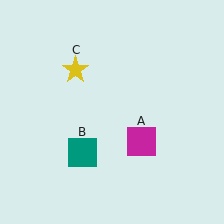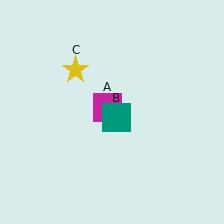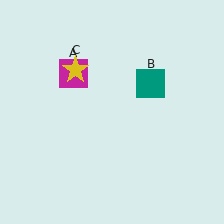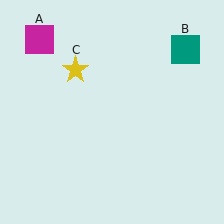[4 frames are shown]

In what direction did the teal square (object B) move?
The teal square (object B) moved up and to the right.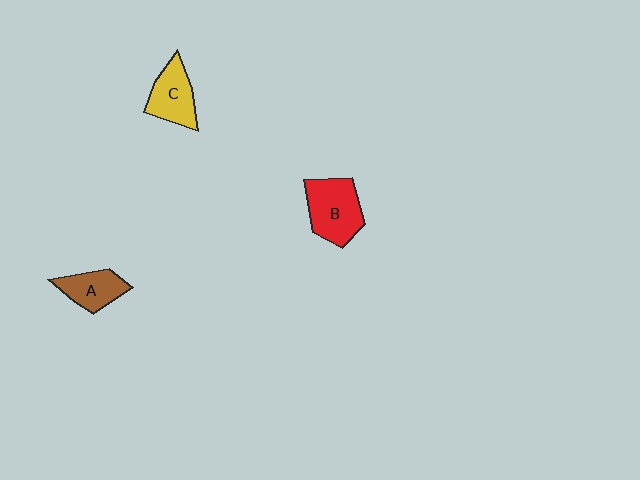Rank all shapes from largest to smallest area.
From largest to smallest: B (red), C (yellow), A (brown).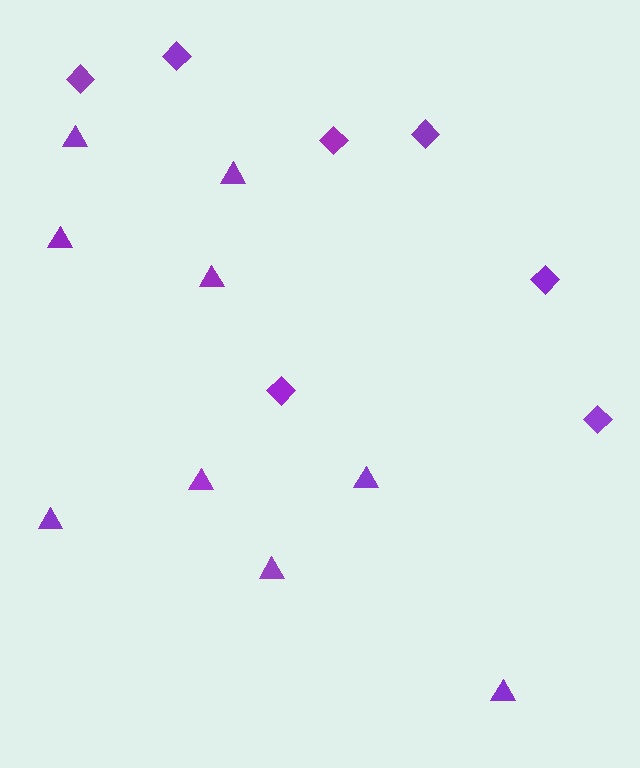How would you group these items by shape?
There are 2 groups: one group of diamonds (7) and one group of triangles (9).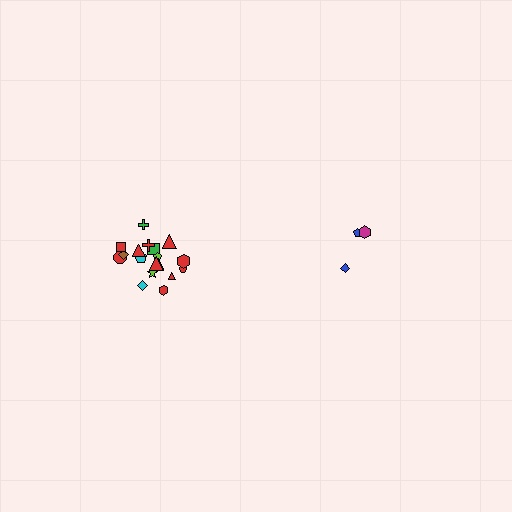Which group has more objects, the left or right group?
The left group.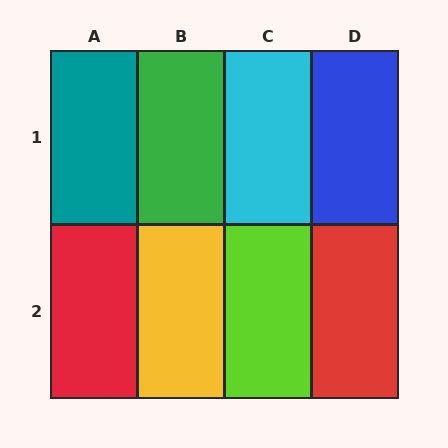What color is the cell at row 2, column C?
Lime.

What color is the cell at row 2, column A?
Red.